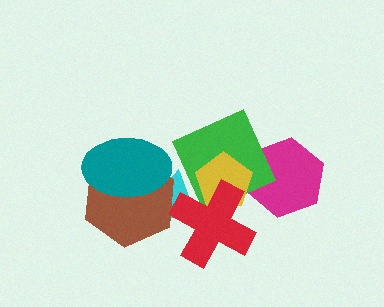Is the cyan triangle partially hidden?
Yes, it is partially covered by another shape.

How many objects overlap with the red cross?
3 objects overlap with the red cross.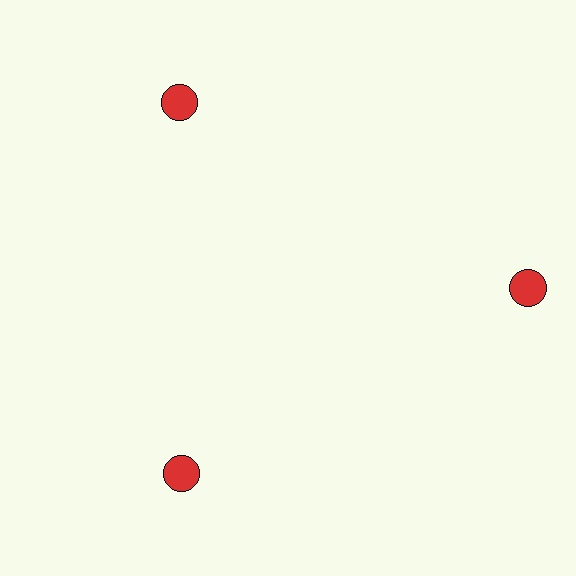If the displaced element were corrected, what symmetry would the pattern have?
It would have 3-fold rotational symmetry — the pattern would map onto itself every 120 degrees.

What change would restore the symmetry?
The symmetry would be restored by moving it inward, back onto the ring so that all 3 circles sit at equal angles and equal distance from the center.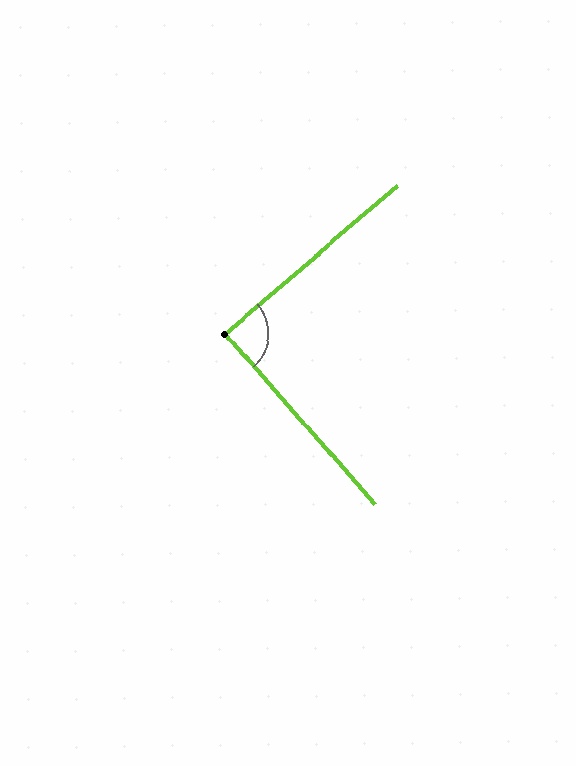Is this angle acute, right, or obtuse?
It is approximately a right angle.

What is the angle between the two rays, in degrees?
Approximately 89 degrees.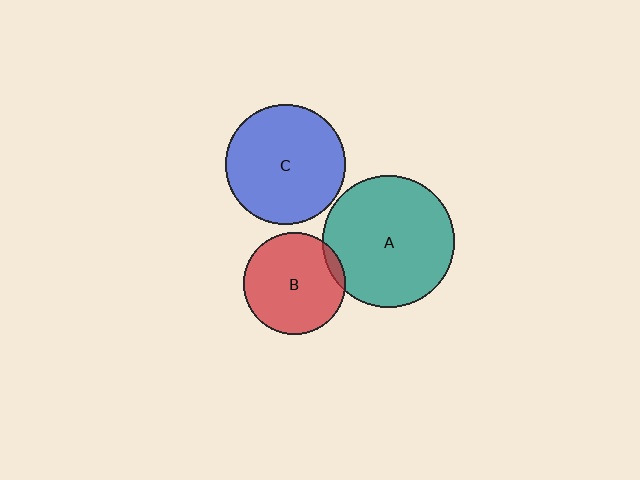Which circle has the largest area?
Circle A (teal).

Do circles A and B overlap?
Yes.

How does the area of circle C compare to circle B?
Approximately 1.4 times.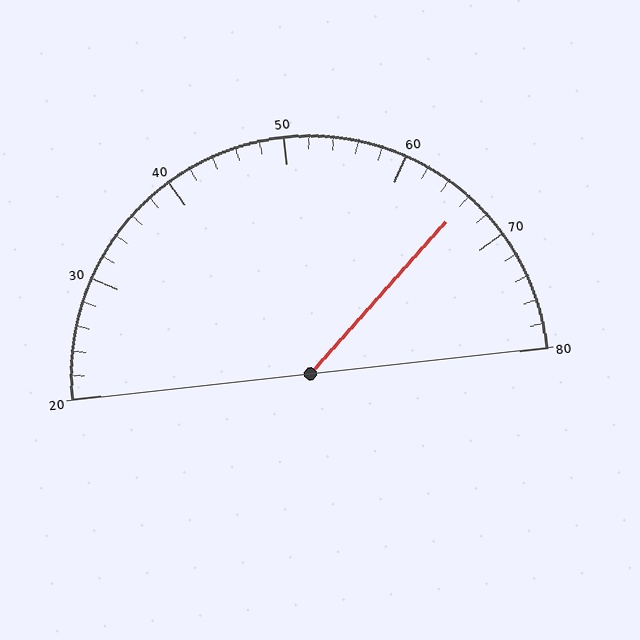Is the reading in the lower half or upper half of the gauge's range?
The reading is in the upper half of the range (20 to 80).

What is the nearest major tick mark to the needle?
The nearest major tick mark is 70.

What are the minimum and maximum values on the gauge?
The gauge ranges from 20 to 80.